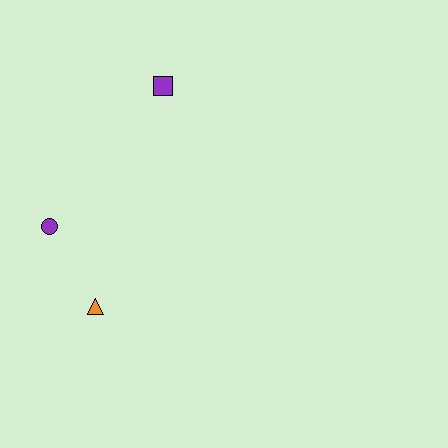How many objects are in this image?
There are 3 objects.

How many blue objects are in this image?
There are no blue objects.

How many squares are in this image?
There is 1 square.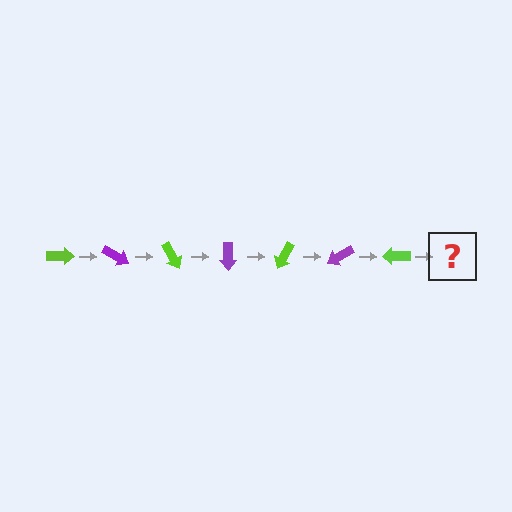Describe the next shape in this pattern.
It should be a purple arrow, rotated 210 degrees from the start.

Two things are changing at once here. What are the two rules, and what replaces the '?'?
The two rules are that it rotates 30 degrees each step and the color cycles through lime and purple. The '?' should be a purple arrow, rotated 210 degrees from the start.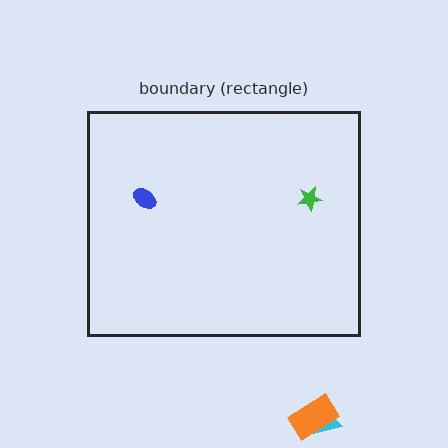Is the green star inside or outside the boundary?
Inside.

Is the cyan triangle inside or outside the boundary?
Outside.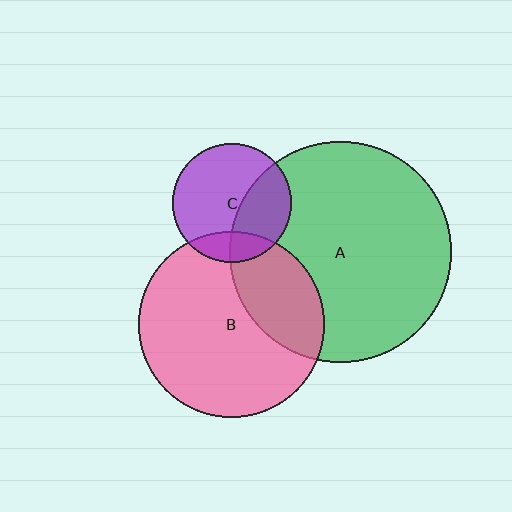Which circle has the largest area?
Circle A (green).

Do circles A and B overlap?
Yes.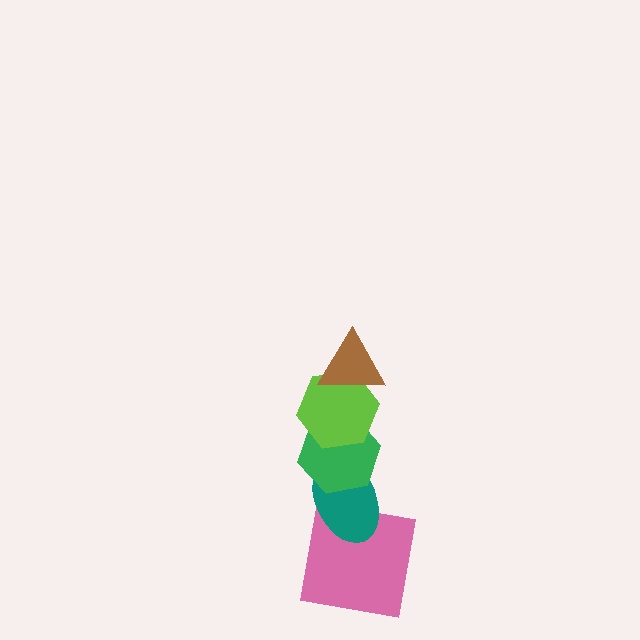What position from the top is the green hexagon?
The green hexagon is 3rd from the top.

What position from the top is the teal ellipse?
The teal ellipse is 4th from the top.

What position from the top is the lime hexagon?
The lime hexagon is 2nd from the top.